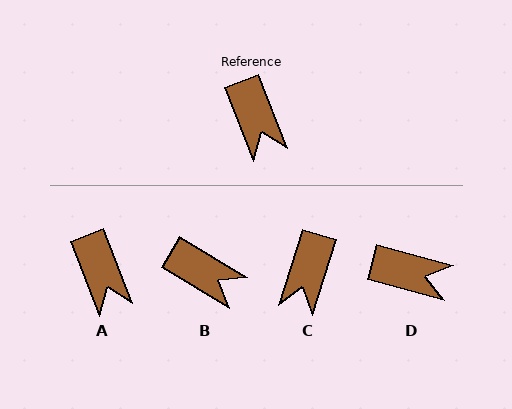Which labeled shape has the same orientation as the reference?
A.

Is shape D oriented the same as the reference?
No, it is off by about 54 degrees.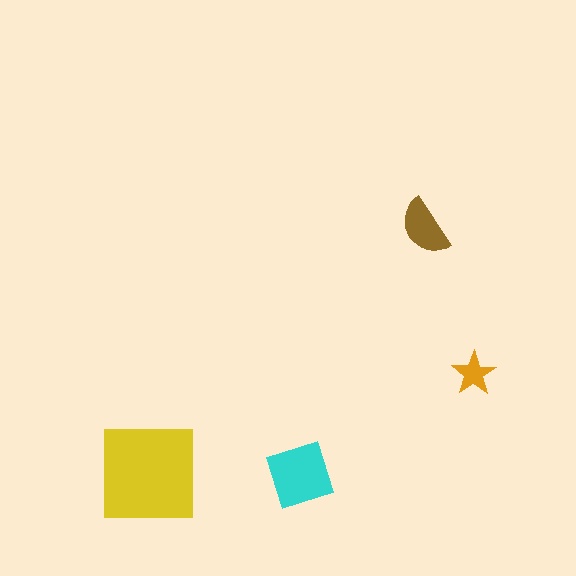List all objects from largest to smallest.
The yellow square, the cyan diamond, the brown semicircle, the orange star.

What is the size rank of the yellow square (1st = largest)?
1st.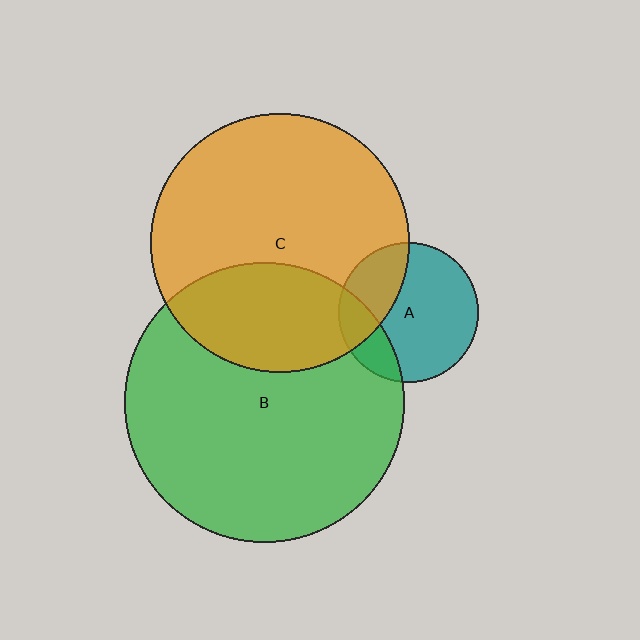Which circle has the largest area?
Circle B (green).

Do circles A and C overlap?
Yes.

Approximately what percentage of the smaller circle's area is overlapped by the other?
Approximately 30%.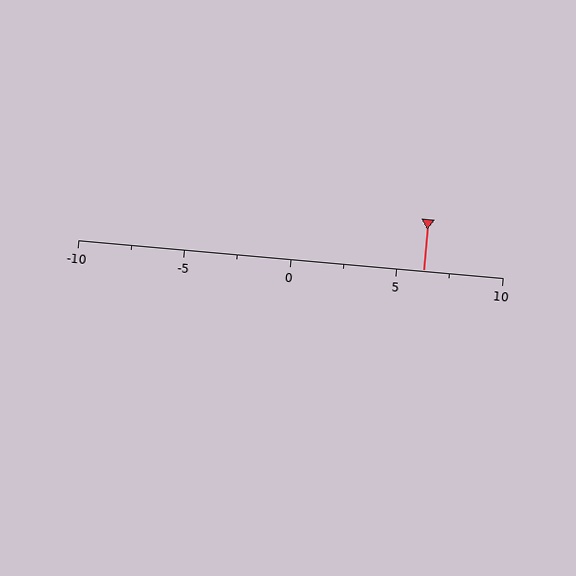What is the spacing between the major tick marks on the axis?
The major ticks are spaced 5 apart.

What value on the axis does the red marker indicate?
The marker indicates approximately 6.2.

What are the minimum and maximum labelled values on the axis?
The axis runs from -10 to 10.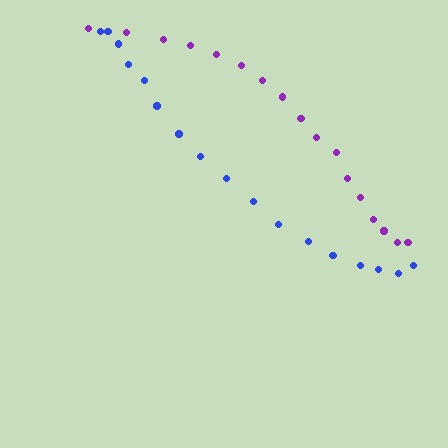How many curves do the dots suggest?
There are 2 distinct paths.